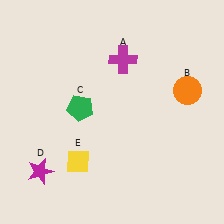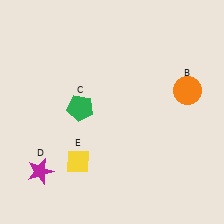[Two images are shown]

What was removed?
The magenta cross (A) was removed in Image 2.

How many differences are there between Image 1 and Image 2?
There is 1 difference between the two images.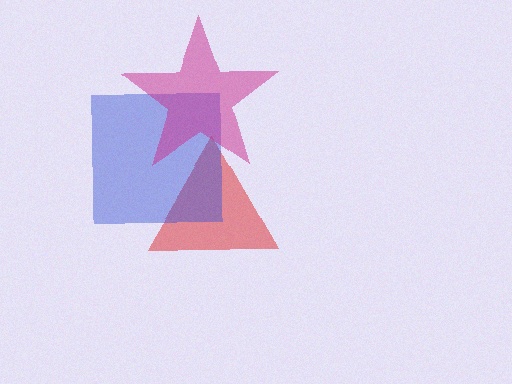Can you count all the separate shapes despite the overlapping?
Yes, there are 3 separate shapes.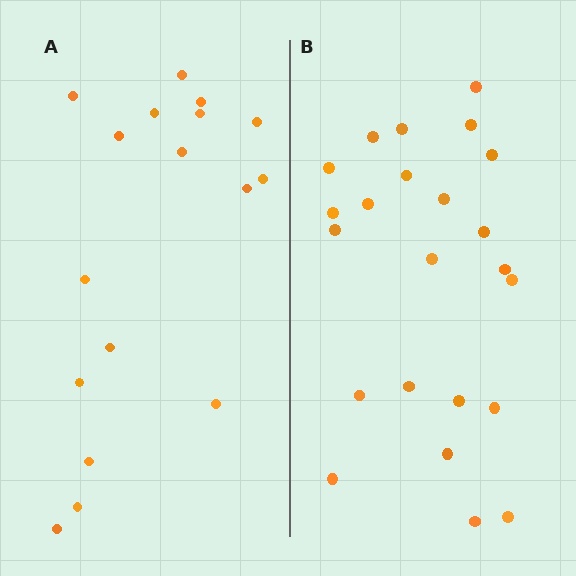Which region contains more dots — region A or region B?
Region B (the right region) has more dots.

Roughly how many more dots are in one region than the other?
Region B has about 6 more dots than region A.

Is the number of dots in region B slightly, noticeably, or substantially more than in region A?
Region B has noticeably more, but not dramatically so. The ratio is roughly 1.4 to 1.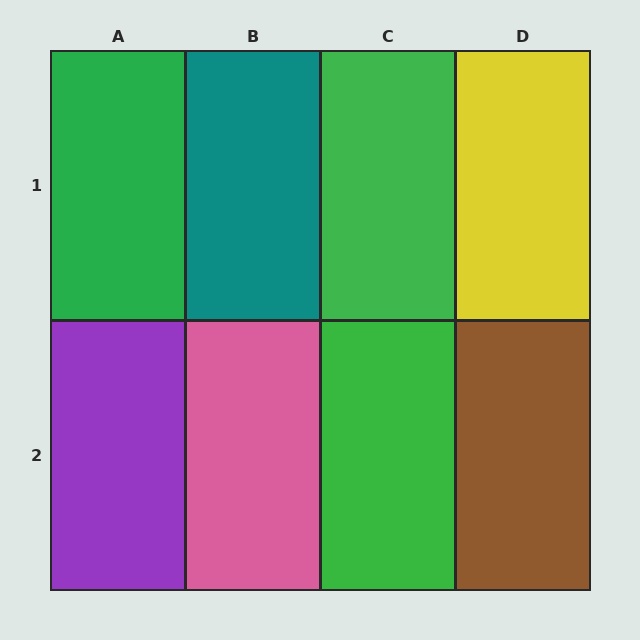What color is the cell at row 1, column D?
Yellow.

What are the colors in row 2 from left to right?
Purple, pink, green, brown.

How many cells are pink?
1 cell is pink.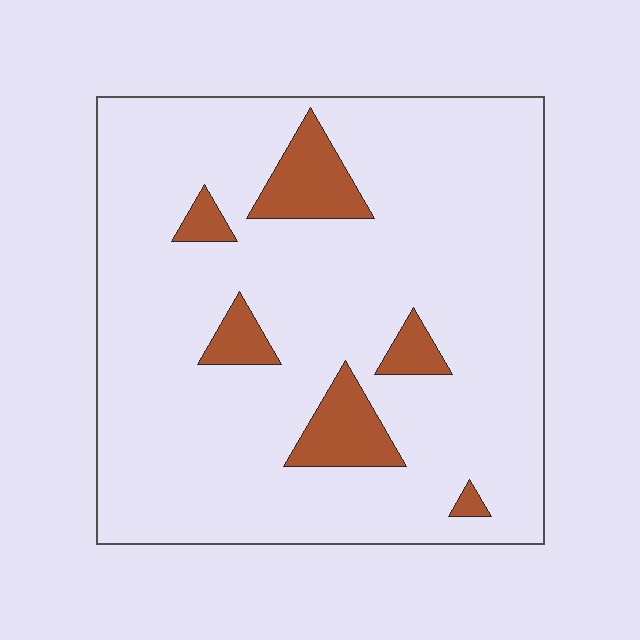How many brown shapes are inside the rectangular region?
6.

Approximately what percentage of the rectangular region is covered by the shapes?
Approximately 10%.